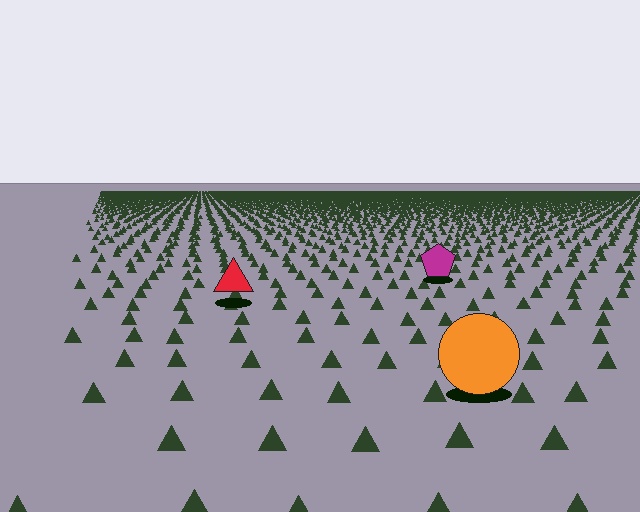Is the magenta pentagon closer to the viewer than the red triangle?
No. The red triangle is closer — you can tell from the texture gradient: the ground texture is coarser near it.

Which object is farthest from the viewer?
The magenta pentagon is farthest from the viewer. It appears smaller and the ground texture around it is denser.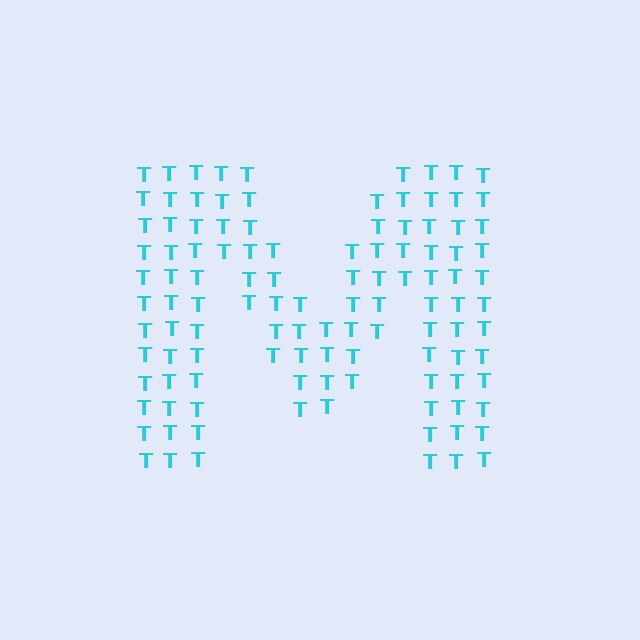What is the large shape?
The large shape is the letter M.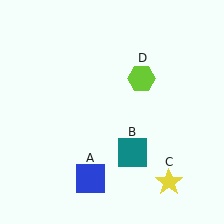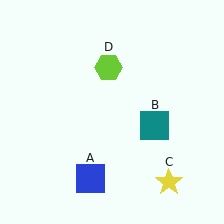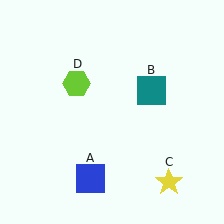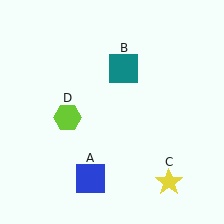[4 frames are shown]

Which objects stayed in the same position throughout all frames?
Blue square (object A) and yellow star (object C) remained stationary.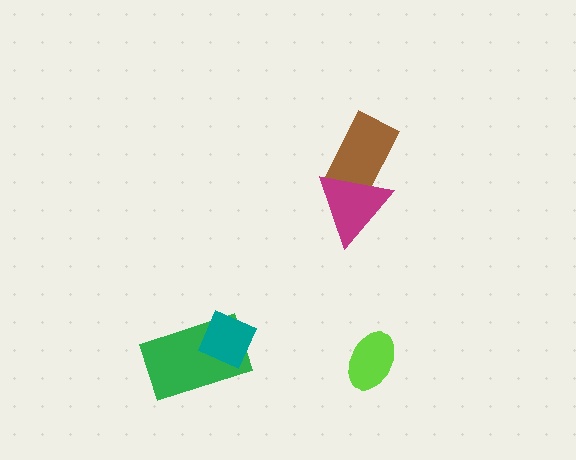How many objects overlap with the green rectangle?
1 object overlaps with the green rectangle.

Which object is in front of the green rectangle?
The teal diamond is in front of the green rectangle.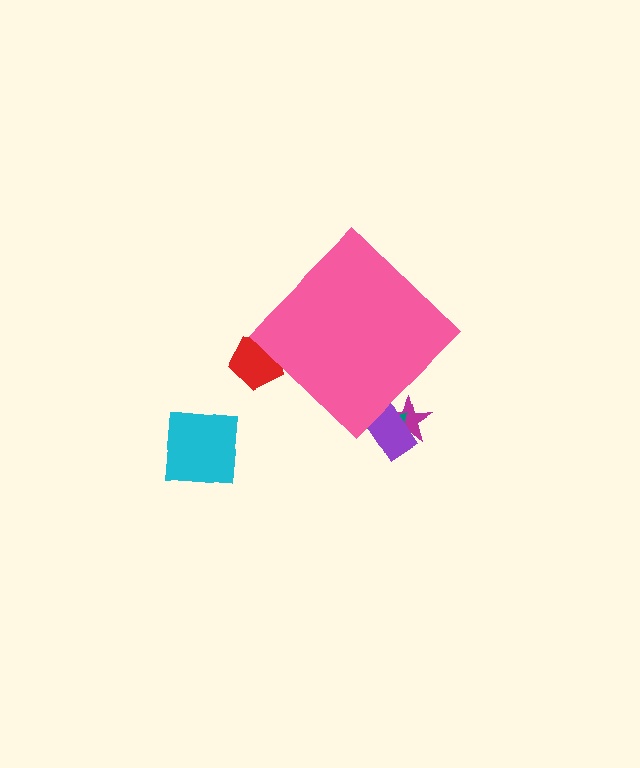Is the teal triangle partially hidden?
Yes, the teal triangle is partially hidden behind the pink diamond.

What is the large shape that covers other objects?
A pink diamond.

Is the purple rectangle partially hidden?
Yes, the purple rectangle is partially hidden behind the pink diamond.